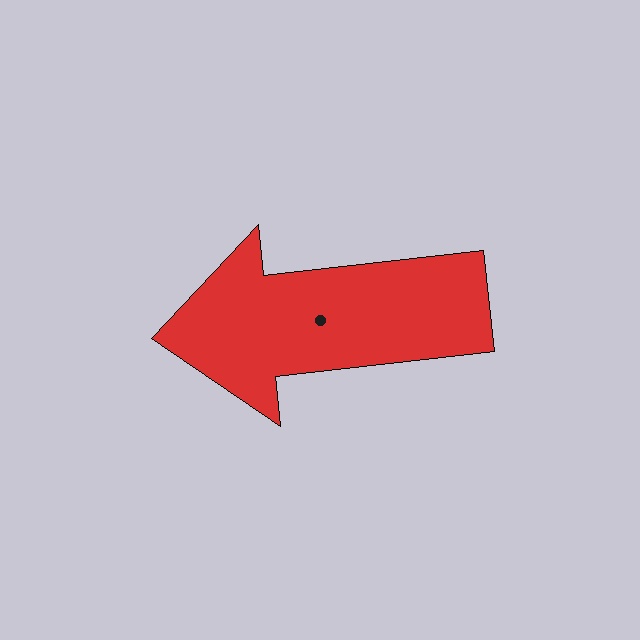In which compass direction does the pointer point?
West.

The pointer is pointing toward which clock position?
Roughly 9 o'clock.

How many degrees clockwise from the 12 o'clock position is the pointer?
Approximately 264 degrees.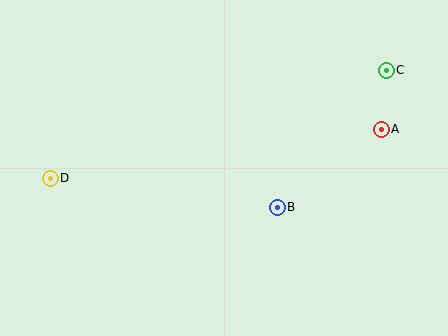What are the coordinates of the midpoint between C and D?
The midpoint between C and D is at (218, 124).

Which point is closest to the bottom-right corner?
Point B is closest to the bottom-right corner.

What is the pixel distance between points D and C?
The distance between D and C is 353 pixels.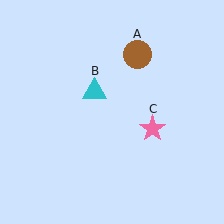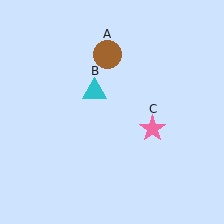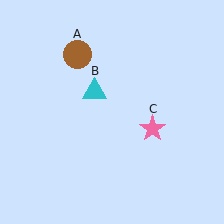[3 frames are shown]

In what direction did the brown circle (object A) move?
The brown circle (object A) moved left.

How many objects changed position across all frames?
1 object changed position: brown circle (object A).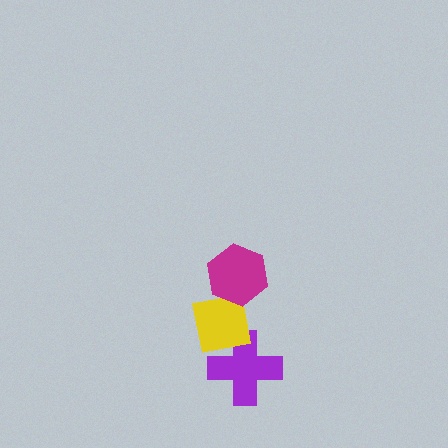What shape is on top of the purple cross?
The yellow square is on top of the purple cross.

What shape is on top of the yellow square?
The magenta hexagon is on top of the yellow square.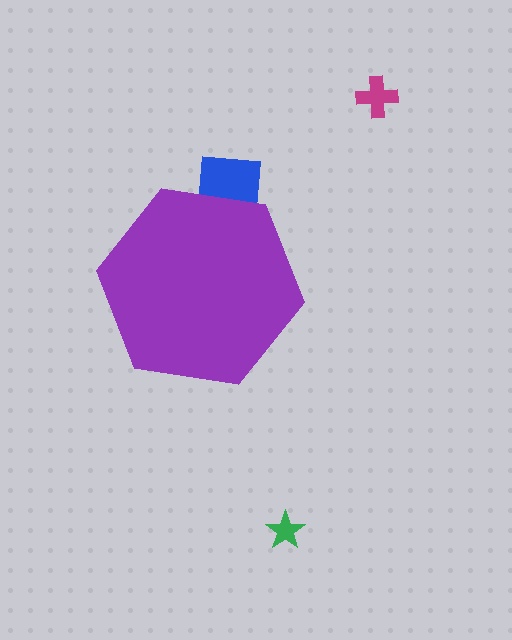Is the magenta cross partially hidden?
No, the magenta cross is fully visible.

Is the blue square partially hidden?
Yes, the blue square is partially hidden behind the purple hexagon.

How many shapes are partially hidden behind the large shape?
1 shape is partially hidden.